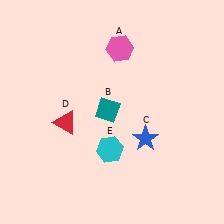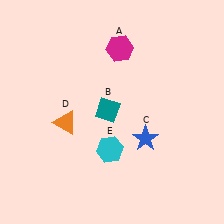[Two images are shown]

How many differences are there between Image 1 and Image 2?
There are 2 differences between the two images.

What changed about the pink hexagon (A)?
In Image 1, A is pink. In Image 2, it changed to magenta.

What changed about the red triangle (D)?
In Image 1, D is red. In Image 2, it changed to orange.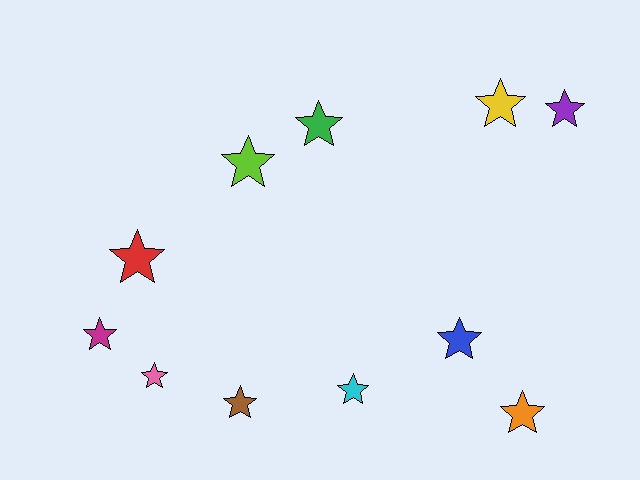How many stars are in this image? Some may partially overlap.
There are 11 stars.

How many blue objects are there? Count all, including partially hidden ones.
There is 1 blue object.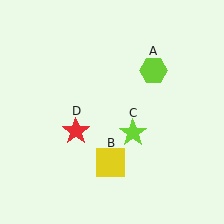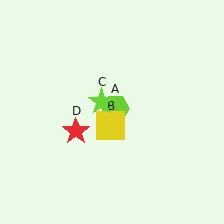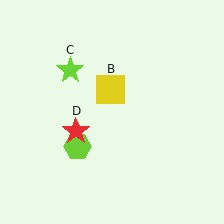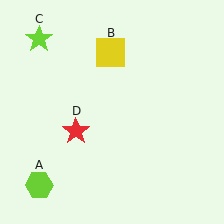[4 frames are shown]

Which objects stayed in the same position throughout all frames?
Red star (object D) remained stationary.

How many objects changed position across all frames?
3 objects changed position: lime hexagon (object A), yellow square (object B), lime star (object C).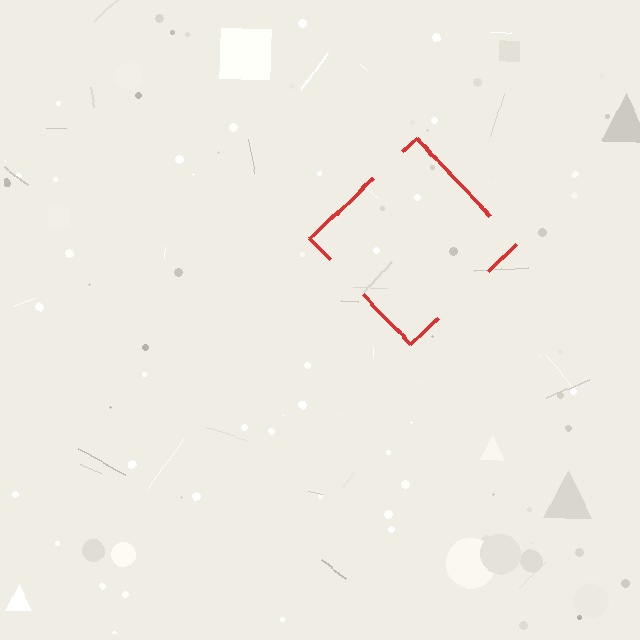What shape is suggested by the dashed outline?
The dashed outline suggests a diamond.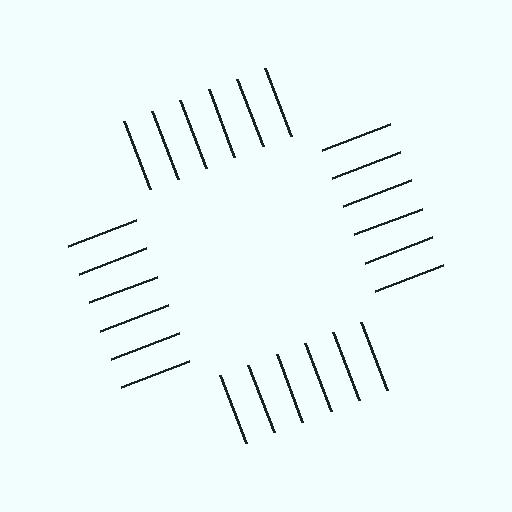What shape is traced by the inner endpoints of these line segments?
An illusory square — the line segments terminate on its edges but no continuous stroke is drawn.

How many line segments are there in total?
24 — 6 along each of the 4 edges.